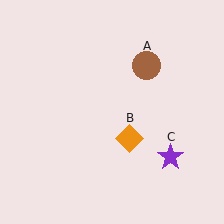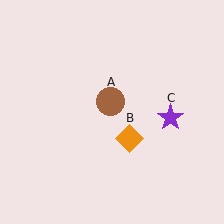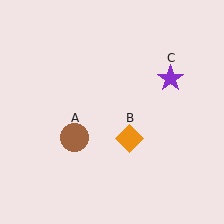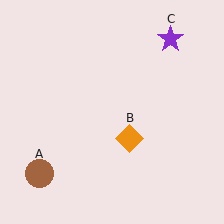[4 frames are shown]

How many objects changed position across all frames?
2 objects changed position: brown circle (object A), purple star (object C).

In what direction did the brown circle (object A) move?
The brown circle (object A) moved down and to the left.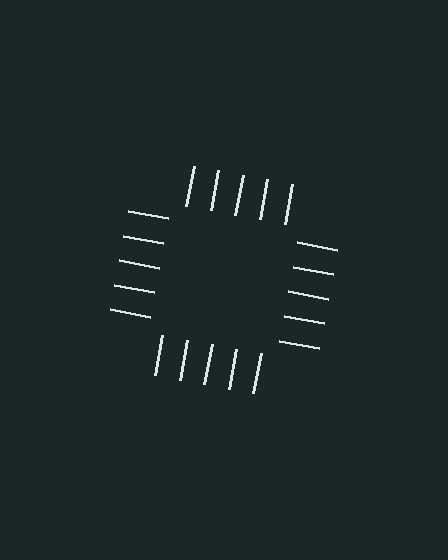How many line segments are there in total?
20 — 5 along each of the 4 edges.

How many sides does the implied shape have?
4 sides — the line-ends trace a square.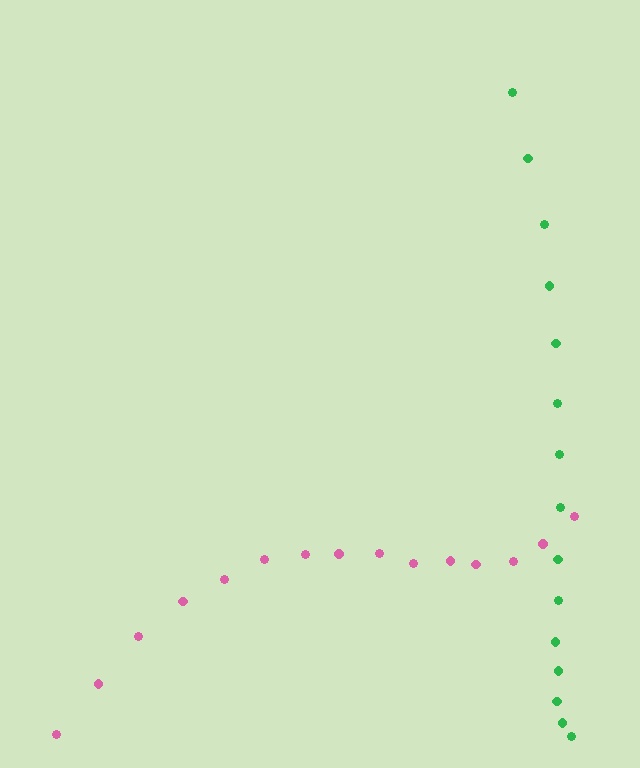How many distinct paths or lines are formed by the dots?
There are 2 distinct paths.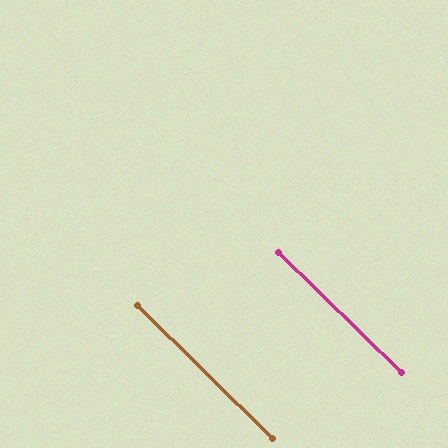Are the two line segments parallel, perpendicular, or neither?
Parallel — their directions differ by only 0.1°.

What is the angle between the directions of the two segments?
Approximately 0 degrees.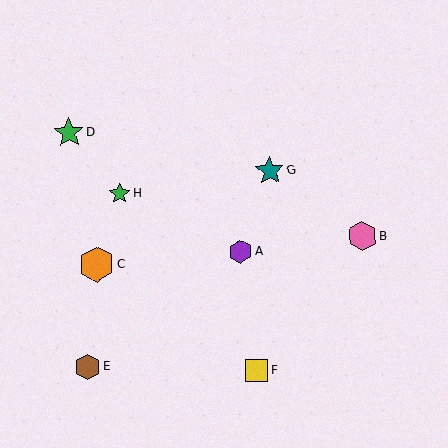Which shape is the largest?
The orange hexagon (labeled C) is the largest.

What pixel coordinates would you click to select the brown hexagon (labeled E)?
Click at (87, 367) to select the brown hexagon E.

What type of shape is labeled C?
Shape C is an orange hexagon.